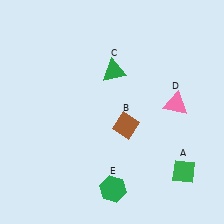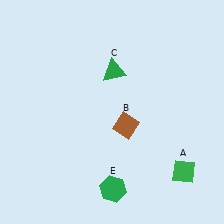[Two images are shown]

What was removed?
The pink triangle (D) was removed in Image 2.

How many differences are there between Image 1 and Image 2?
There is 1 difference between the two images.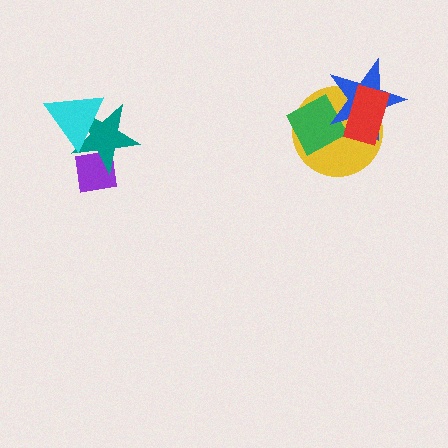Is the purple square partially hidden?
Yes, it is partially covered by another shape.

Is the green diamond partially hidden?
Yes, it is partially covered by another shape.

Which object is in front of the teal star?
The cyan triangle is in front of the teal star.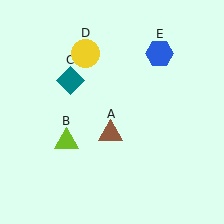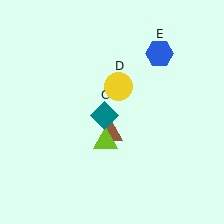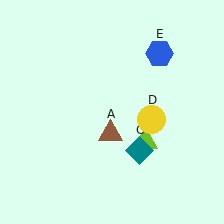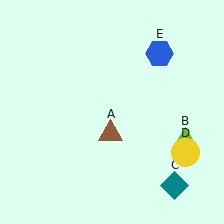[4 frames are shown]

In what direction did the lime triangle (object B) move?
The lime triangle (object B) moved right.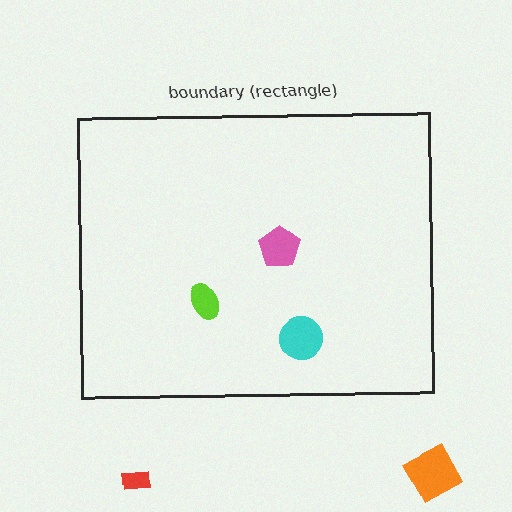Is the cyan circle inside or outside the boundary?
Inside.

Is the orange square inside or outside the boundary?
Outside.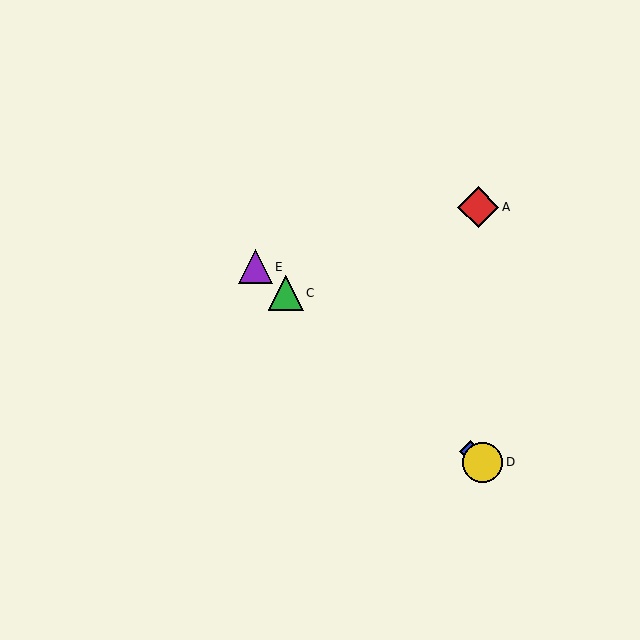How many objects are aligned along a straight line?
4 objects (B, C, D, E) are aligned along a straight line.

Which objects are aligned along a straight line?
Objects B, C, D, E are aligned along a straight line.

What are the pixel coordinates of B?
Object B is at (471, 452).